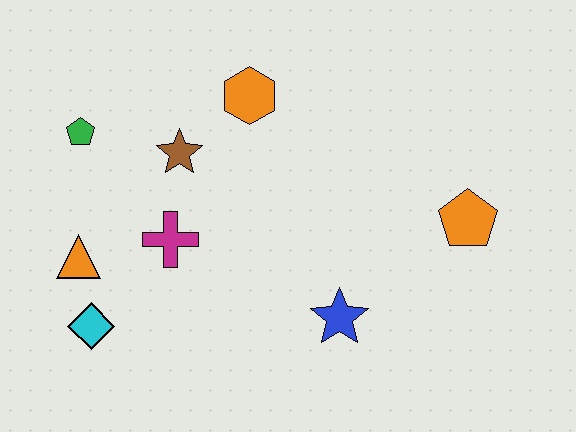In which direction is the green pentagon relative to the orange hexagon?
The green pentagon is to the left of the orange hexagon.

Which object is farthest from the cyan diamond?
The orange pentagon is farthest from the cyan diamond.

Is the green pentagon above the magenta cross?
Yes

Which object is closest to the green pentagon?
The brown star is closest to the green pentagon.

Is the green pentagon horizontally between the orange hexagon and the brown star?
No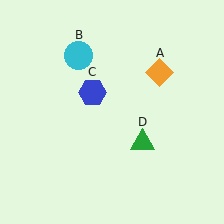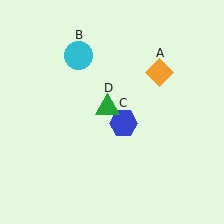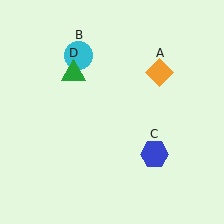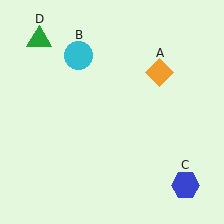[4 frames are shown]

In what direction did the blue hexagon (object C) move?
The blue hexagon (object C) moved down and to the right.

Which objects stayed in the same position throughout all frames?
Orange diamond (object A) and cyan circle (object B) remained stationary.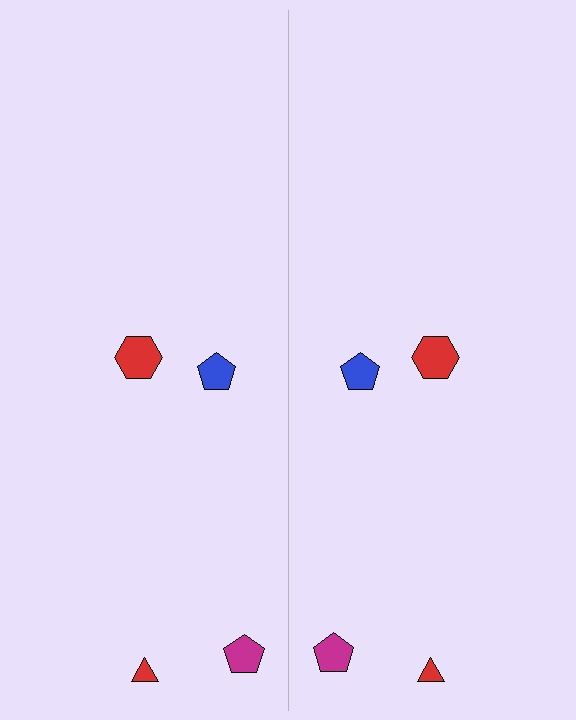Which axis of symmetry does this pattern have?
The pattern has a vertical axis of symmetry running through the center of the image.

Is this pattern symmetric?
Yes, this pattern has bilateral (reflection) symmetry.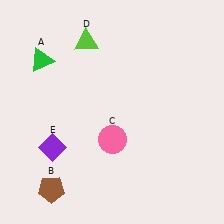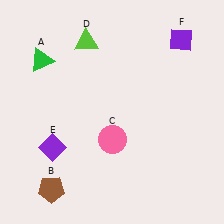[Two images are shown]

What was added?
A purple diamond (F) was added in Image 2.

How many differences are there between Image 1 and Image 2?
There is 1 difference between the two images.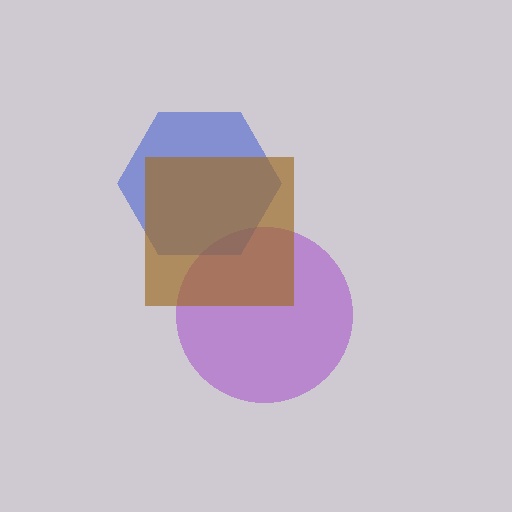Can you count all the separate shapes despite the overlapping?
Yes, there are 3 separate shapes.